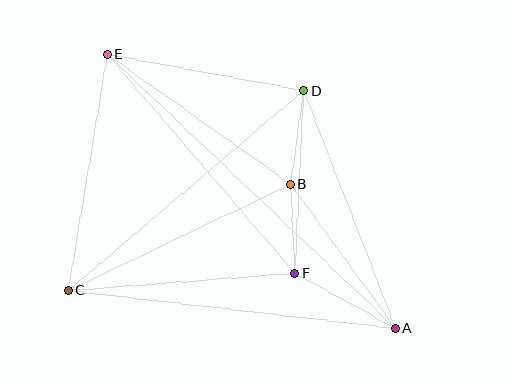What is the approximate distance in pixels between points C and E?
The distance between C and E is approximately 239 pixels.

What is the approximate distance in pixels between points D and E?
The distance between D and E is approximately 200 pixels.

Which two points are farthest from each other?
Points A and E are farthest from each other.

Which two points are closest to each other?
Points B and F are closest to each other.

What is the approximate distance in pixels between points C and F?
The distance between C and F is approximately 228 pixels.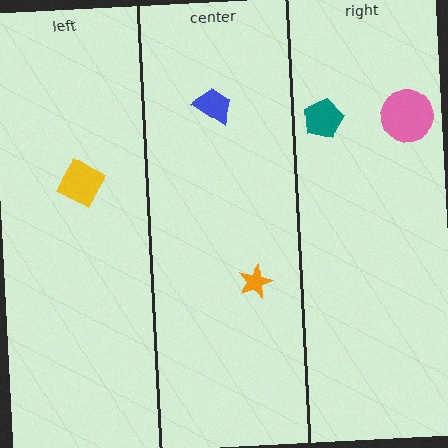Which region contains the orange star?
The center region.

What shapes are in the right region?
The pink circle, the teal pentagon.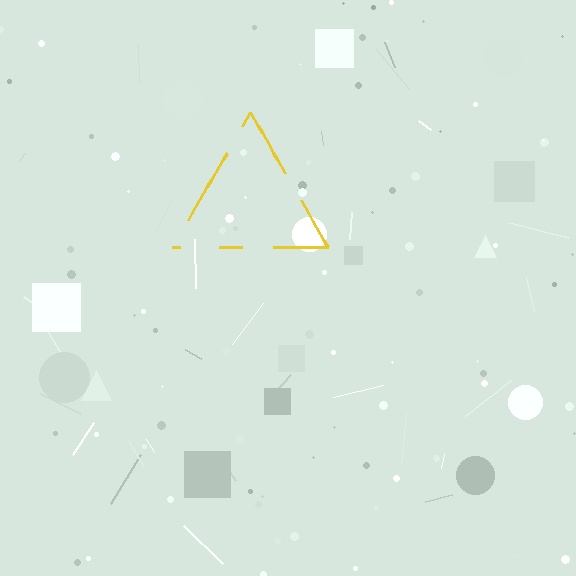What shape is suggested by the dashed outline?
The dashed outline suggests a triangle.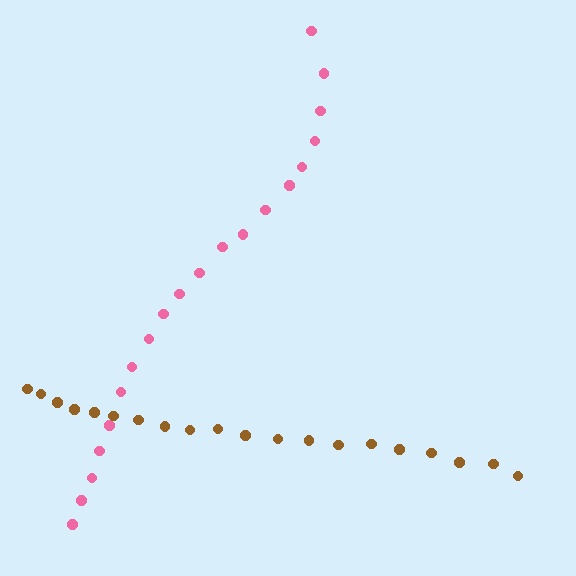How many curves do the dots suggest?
There are 2 distinct paths.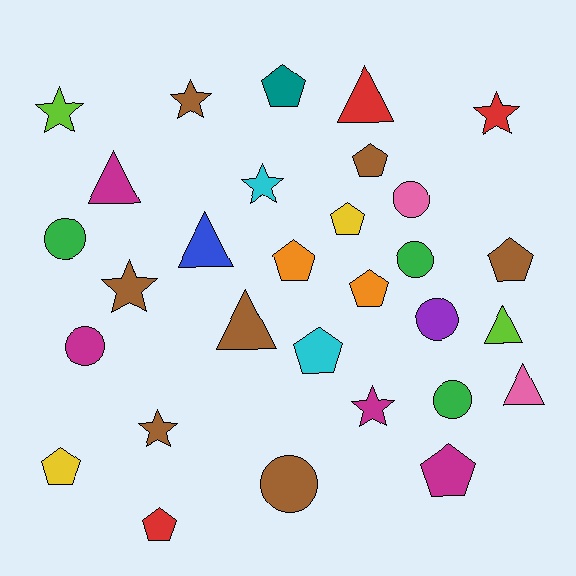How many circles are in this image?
There are 7 circles.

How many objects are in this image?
There are 30 objects.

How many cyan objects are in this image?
There are 2 cyan objects.